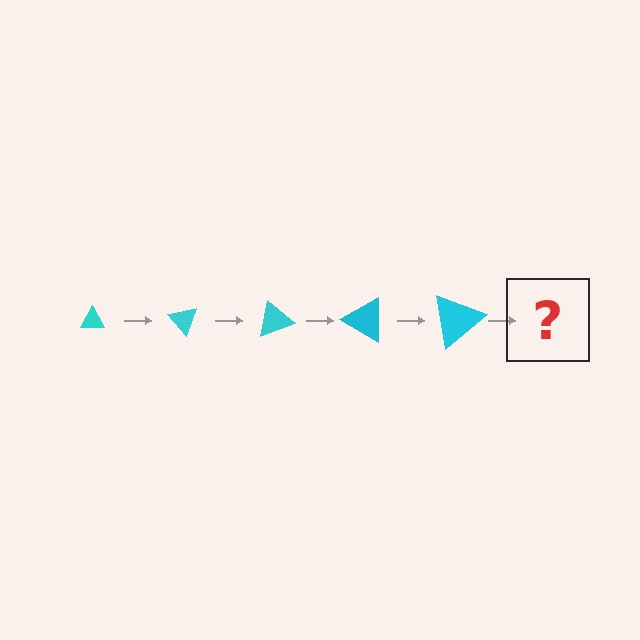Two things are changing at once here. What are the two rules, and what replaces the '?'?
The two rules are that the triangle grows larger each step and it rotates 50 degrees each step. The '?' should be a triangle, larger than the previous one and rotated 250 degrees from the start.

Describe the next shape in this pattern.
It should be a triangle, larger than the previous one and rotated 250 degrees from the start.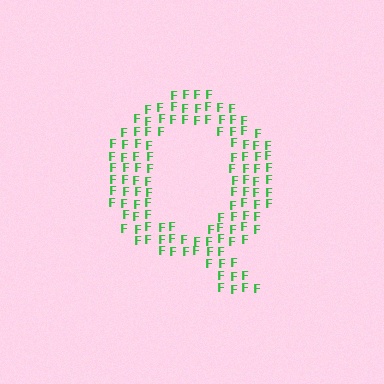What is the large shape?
The large shape is the letter Q.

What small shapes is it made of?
It is made of small letter F's.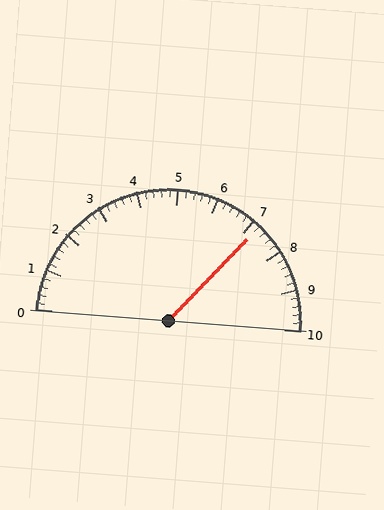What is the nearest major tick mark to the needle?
The nearest major tick mark is 7.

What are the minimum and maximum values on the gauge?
The gauge ranges from 0 to 10.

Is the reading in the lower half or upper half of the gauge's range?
The reading is in the upper half of the range (0 to 10).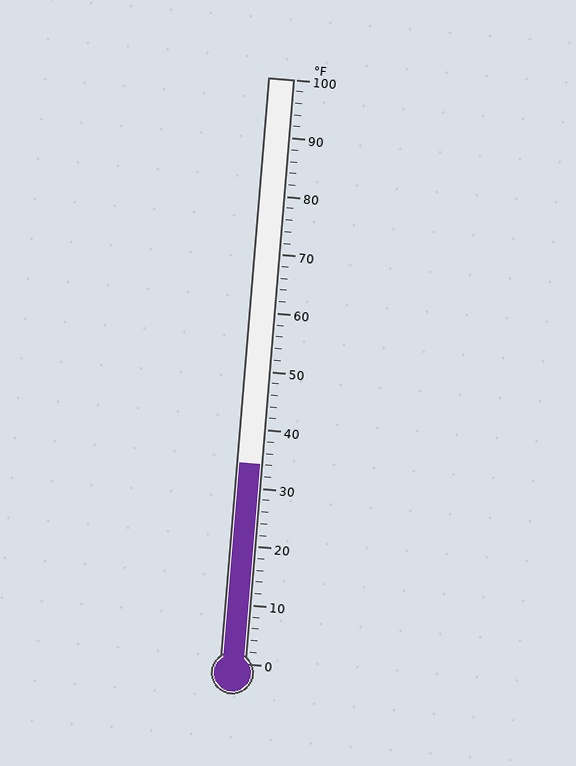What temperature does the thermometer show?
The thermometer shows approximately 34°F.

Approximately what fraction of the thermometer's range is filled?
The thermometer is filled to approximately 35% of its range.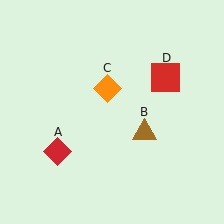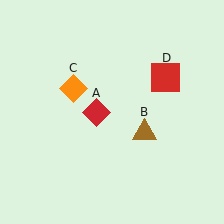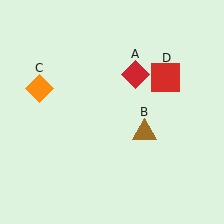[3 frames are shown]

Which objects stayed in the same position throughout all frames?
Brown triangle (object B) and red square (object D) remained stationary.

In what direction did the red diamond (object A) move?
The red diamond (object A) moved up and to the right.